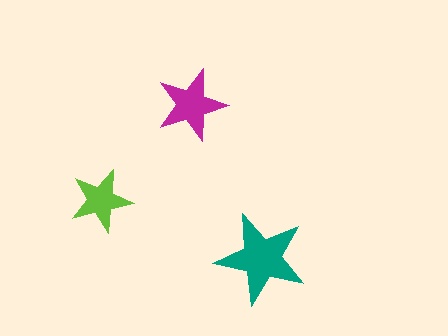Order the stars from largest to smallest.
the teal one, the magenta one, the lime one.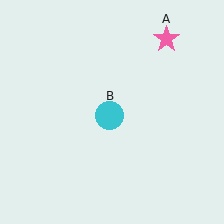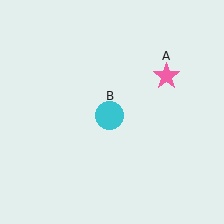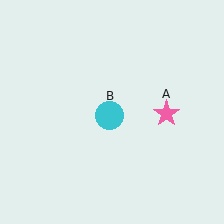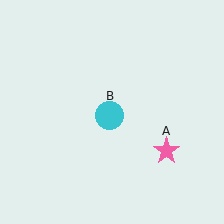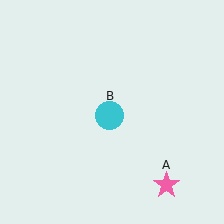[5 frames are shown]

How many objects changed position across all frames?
1 object changed position: pink star (object A).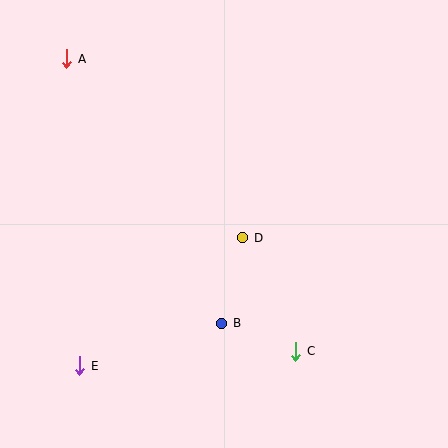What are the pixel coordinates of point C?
Point C is at (296, 351).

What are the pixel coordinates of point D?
Point D is at (243, 238).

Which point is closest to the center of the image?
Point D at (243, 238) is closest to the center.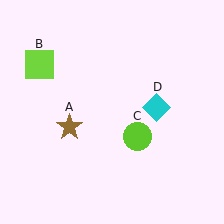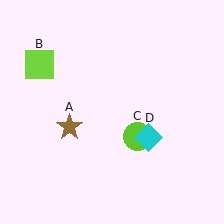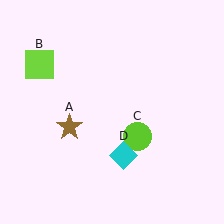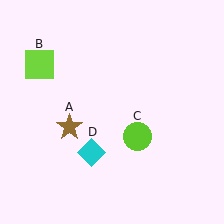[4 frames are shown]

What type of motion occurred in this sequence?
The cyan diamond (object D) rotated clockwise around the center of the scene.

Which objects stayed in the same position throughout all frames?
Brown star (object A) and lime square (object B) and lime circle (object C) remained stationary.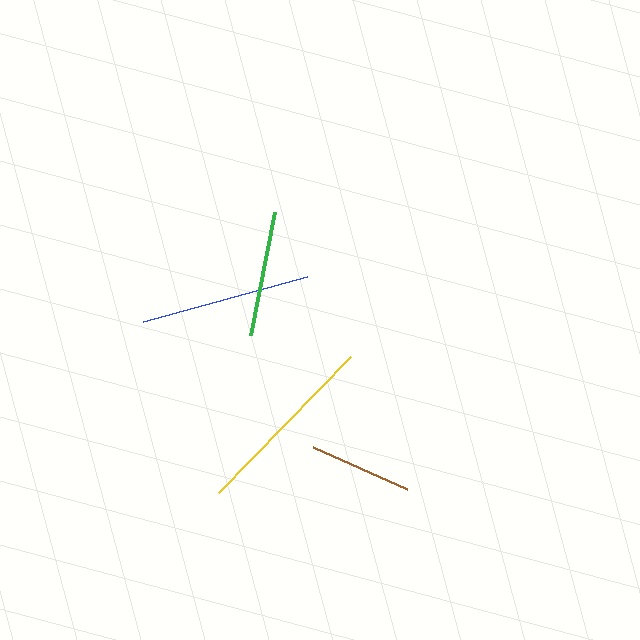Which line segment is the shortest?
The brown line is the shortest at approximately 103 pixels.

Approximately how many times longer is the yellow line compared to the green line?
The yellow line is approximately 1.5 times the length of the green line.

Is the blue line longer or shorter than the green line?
The blue line is longer than the green line.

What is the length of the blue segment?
The blue segment is approximately 170 pixels long.